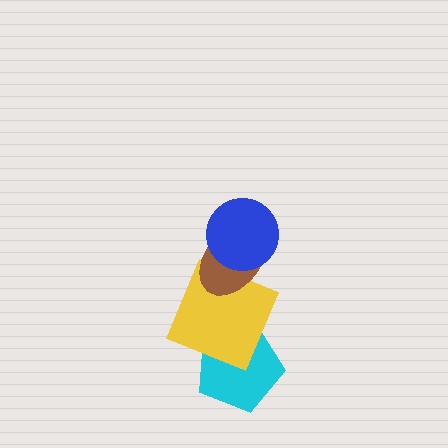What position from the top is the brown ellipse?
The brown ellipse is 2nd from the top.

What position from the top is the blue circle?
The blue circle is 1st from the top.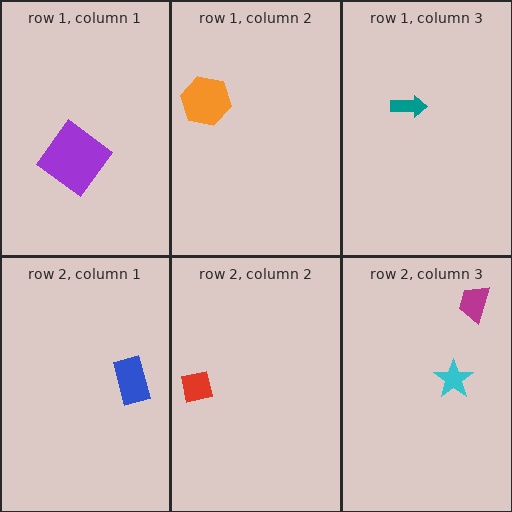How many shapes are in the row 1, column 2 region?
1.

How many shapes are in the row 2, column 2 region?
1.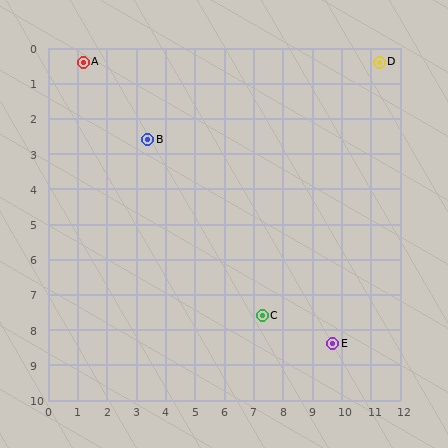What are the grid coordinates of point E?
Point E is at approximately (9.7, 8.4).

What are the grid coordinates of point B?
Point B is at approximately (3.4, 2.6).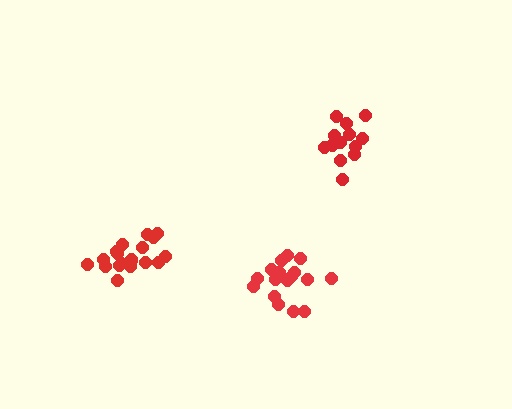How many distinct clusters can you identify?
There are 3 distinct clusters.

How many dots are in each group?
Group 1: 19 dots, Group 2: 14 dots, Group 3: 17 dots (50 total).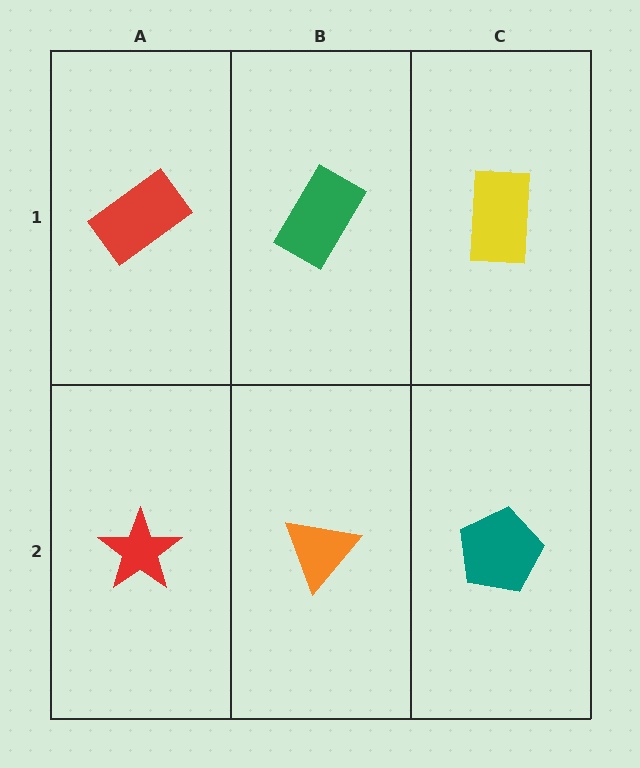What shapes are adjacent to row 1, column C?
A teal pentagon (row 2, column C), a green rectangle (row 1, column B).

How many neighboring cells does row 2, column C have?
2.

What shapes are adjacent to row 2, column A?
A red rectangle (row 1, column A), an orange triangle (row 2, column B).